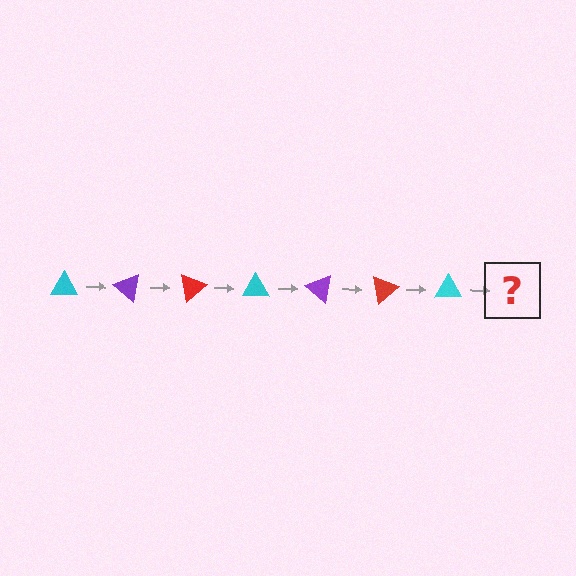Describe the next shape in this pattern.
It should be a purple triangle, rotated 280 degrees from the start.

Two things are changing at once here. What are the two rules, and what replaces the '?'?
The two rules are that it rotates 40 degrees each step and the color cycles through cyan, purple, and red. The '?' should be a purple triangle, rotated 280 degrees from the start.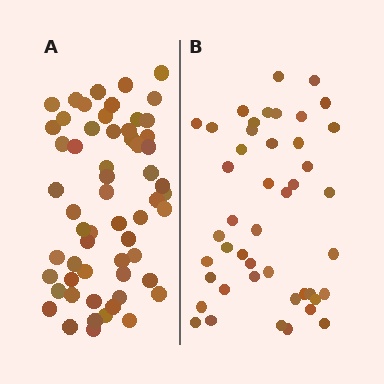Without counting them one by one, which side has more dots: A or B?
Region A (the left region) has more dots.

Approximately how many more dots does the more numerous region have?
Region A has approximately 15 more dots than region B.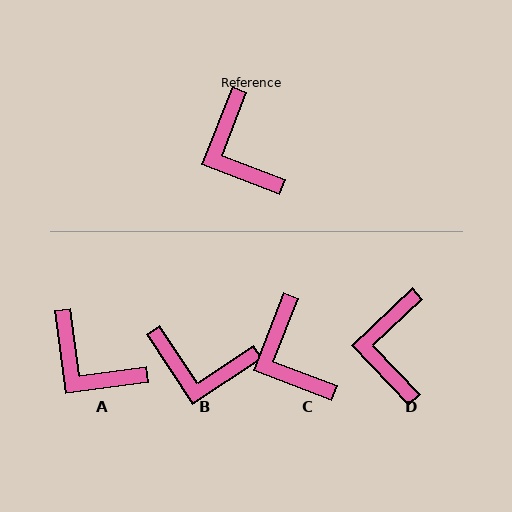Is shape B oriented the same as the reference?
No, it is off by about 54 degrees.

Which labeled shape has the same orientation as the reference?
C.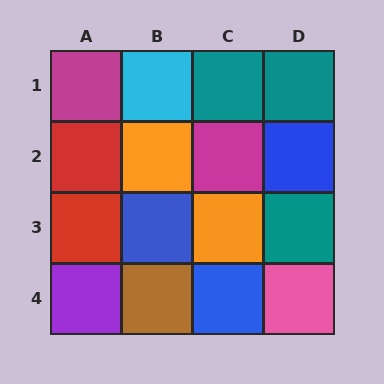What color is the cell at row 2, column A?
Red.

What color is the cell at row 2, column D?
Blue.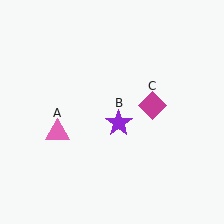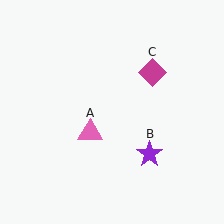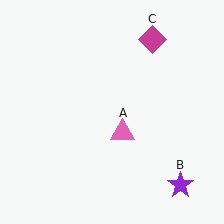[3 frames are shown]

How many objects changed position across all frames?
3 objects changed position: pink triangle (object A), purple star (object B), magenta diamond (object C).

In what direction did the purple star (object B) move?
The purple star (object B) moved down and to the right.